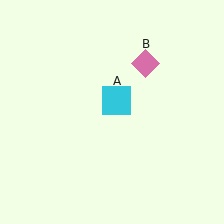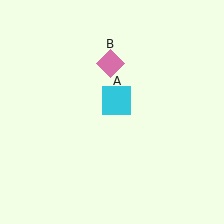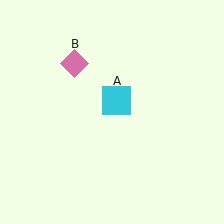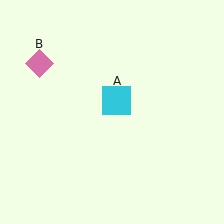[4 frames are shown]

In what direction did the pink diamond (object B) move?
The pink diamond (object B) moved left.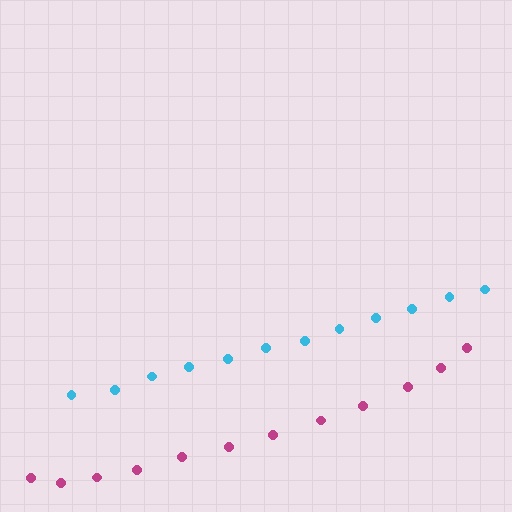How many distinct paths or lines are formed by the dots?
There are 2 distinct paths.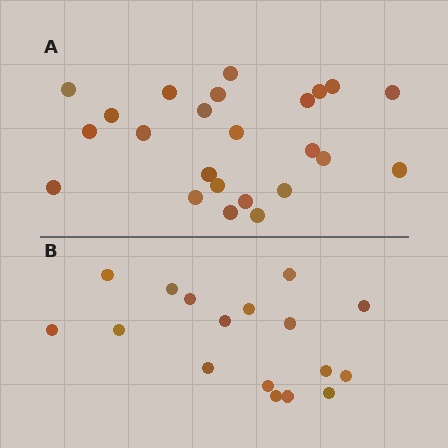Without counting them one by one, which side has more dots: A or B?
Region A (the top region) has more dots.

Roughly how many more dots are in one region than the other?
Region A has roughly 8 or so more dots than region B.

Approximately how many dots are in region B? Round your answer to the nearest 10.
About 20 dots. (The exact count is 17, which rounds to 20.)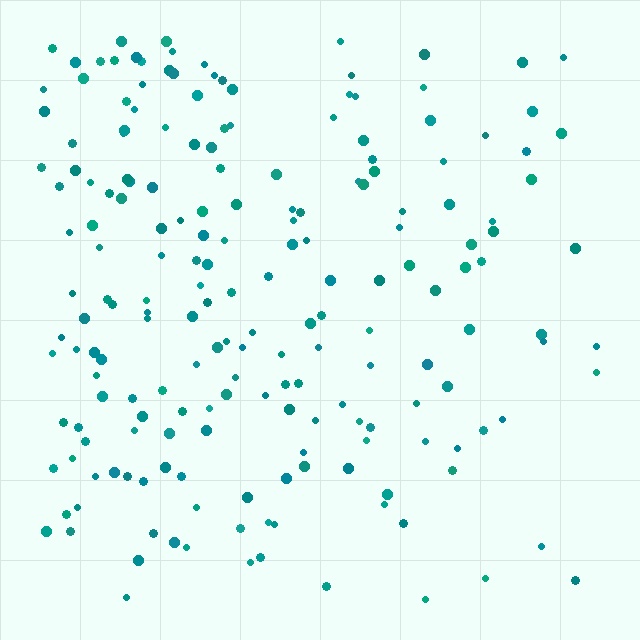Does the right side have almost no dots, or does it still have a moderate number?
Still a moderate number, just noticeably fewer than the left.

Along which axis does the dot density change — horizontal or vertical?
Horizontal.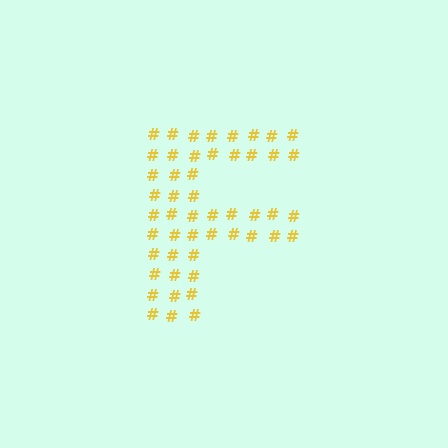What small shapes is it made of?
It is made of small hash symbols.